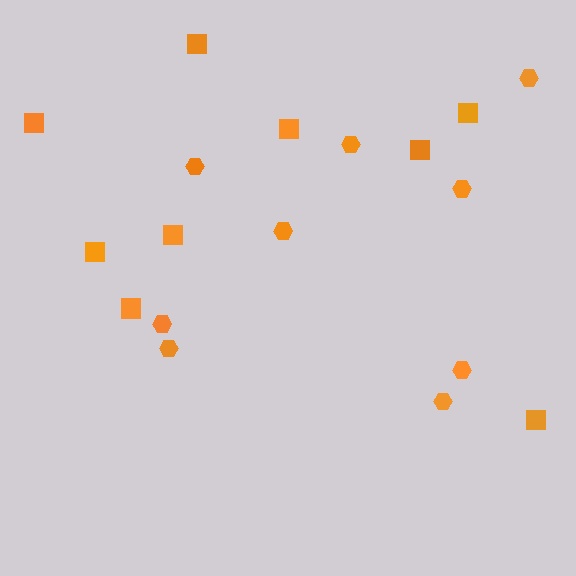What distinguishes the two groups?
There are 2 groups: one group of squares (9) and one group of hexagons (9).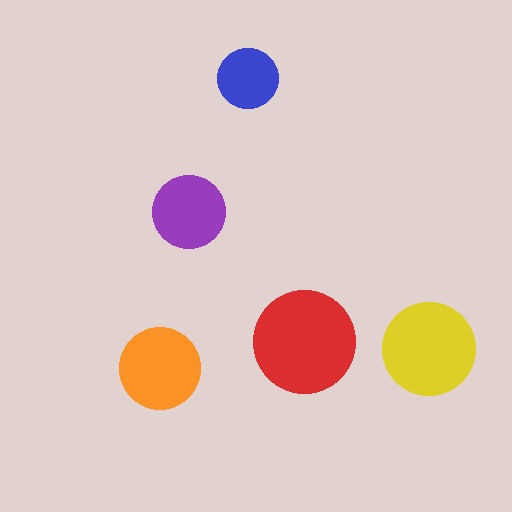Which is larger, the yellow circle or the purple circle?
The yellow one.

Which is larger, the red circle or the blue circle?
The red one.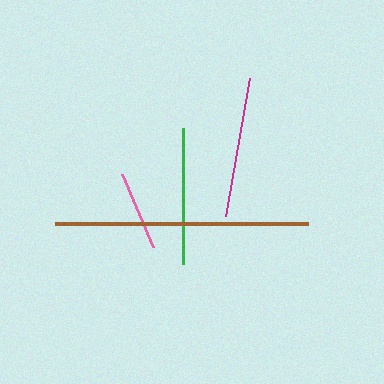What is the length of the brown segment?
The brown segment is approximately 252 pixels long.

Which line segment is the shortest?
The pink line is the shortest at approximately 79 pixels.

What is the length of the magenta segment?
The magenta segment is approximately 140 pixels long.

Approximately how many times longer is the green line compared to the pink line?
The green line is approximately 1.7 times the length of the pink line.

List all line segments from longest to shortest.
From longest to shortest: brown, magenta, green, pink.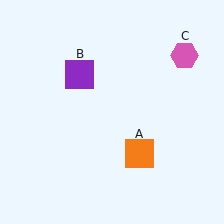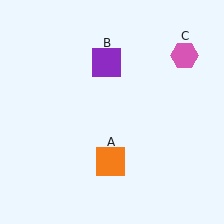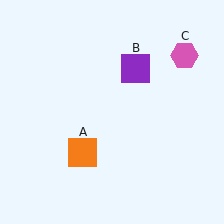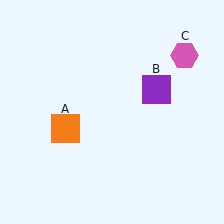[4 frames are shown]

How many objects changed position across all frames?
2 objects changed position: orange square (object A), purple square (object B).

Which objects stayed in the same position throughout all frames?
Pink hexagon (object C) remained stationary.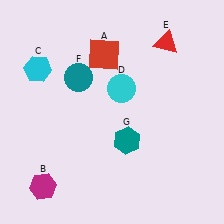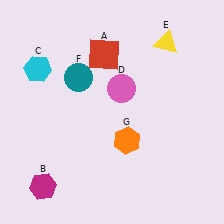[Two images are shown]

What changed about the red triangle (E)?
In Image 1, E is red. In Image 2, it changed to yellow.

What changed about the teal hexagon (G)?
In Image 1, G is teal. In Image 2, it changed to orange.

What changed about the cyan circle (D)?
In Image 1, D is cyan. In Image 2, it changed to pink.